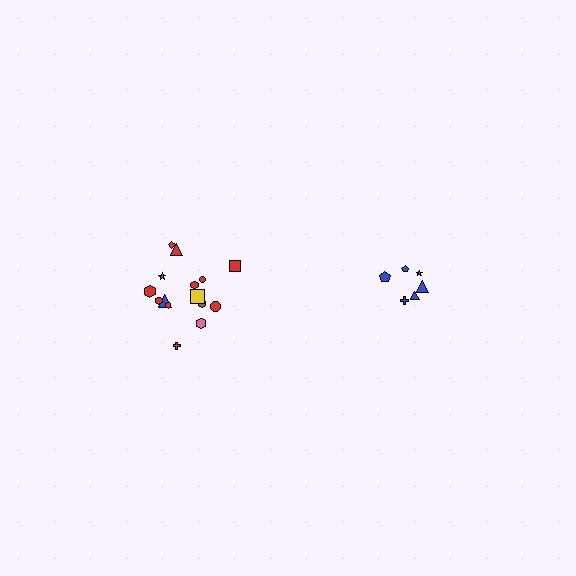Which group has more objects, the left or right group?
The left group.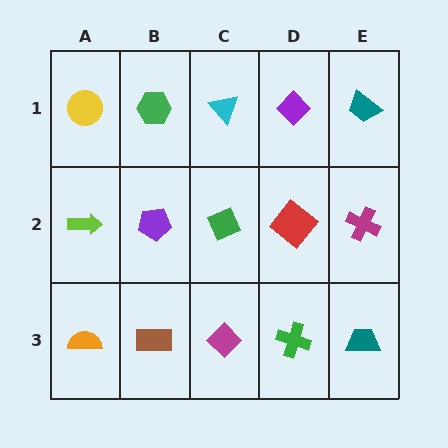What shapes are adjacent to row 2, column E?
A teal trapezoid (row 1, column E), a teal trapezoid (row 3, column E), a red diamond (row 2, column D).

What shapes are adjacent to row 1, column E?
A magenta cross (row 2, column E), a purple diamond (row 1, column D).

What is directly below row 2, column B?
A brown rectangle.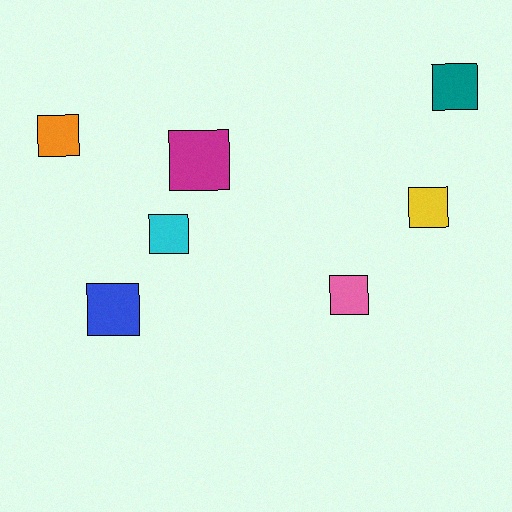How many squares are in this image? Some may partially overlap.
There are 7 squares.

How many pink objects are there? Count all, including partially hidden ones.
There is 1 pink object.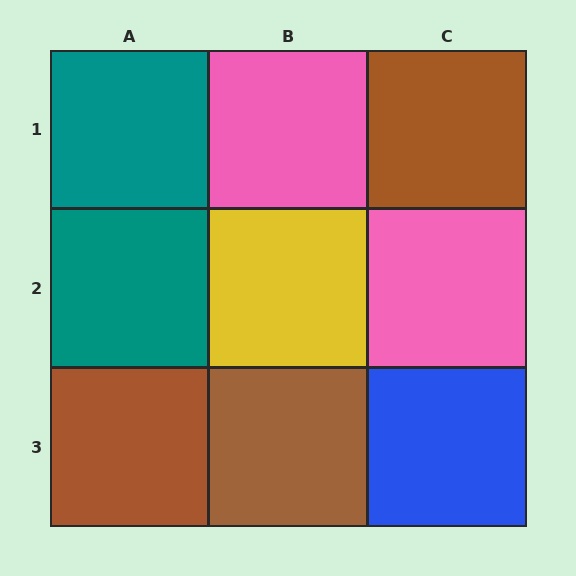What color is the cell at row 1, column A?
Teal.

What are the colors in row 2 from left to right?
Teal, yellow, pink.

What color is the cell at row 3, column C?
Blue.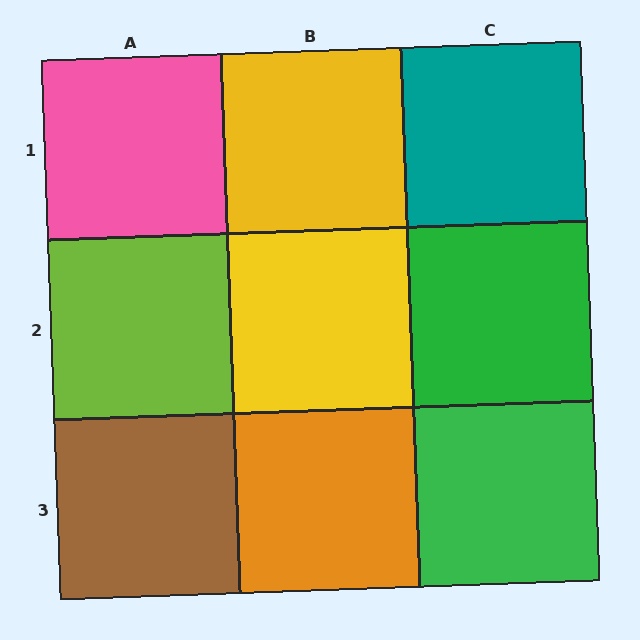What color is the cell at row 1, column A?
Pink.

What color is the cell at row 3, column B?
Orange.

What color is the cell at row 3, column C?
Green.